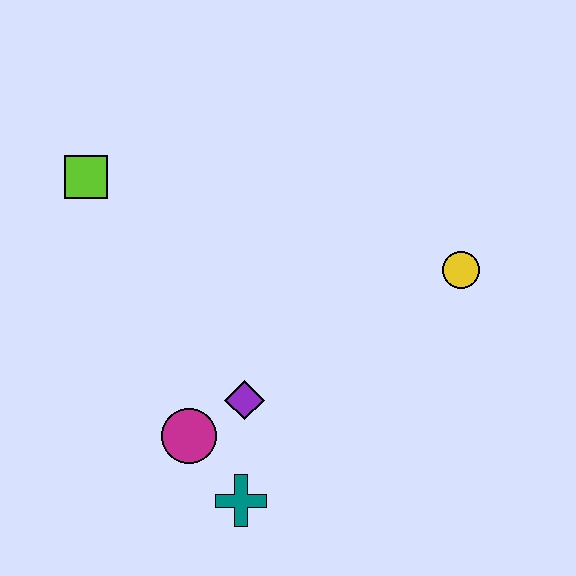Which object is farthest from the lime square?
The yellow circle is farthest from the lime square.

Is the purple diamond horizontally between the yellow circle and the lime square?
Yes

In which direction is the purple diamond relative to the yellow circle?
The purple diamond is to the left of the yellow circle.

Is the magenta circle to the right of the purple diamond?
No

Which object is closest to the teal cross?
The magenta circle is closest to the teal cross.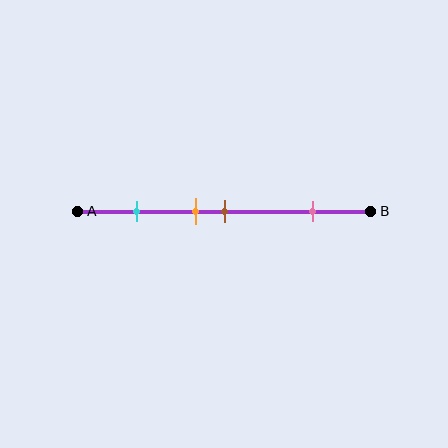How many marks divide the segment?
There are 4 marks dividing the segment.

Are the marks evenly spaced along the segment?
No, the marks are not evenly spaced.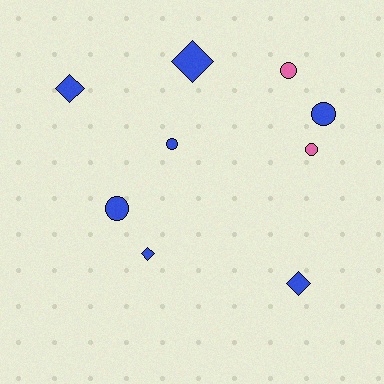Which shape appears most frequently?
Circle, with 5 objects.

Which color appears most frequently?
Blue, with 7 objects.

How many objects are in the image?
There are 9 objects.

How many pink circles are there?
There are 2 pink circles.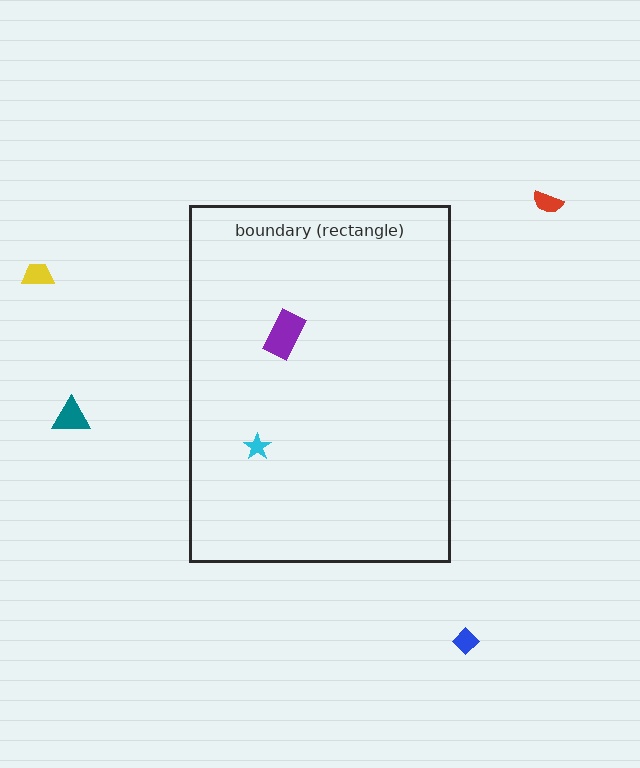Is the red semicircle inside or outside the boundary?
Outside.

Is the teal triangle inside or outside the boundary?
Outside.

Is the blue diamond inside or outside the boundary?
Outside.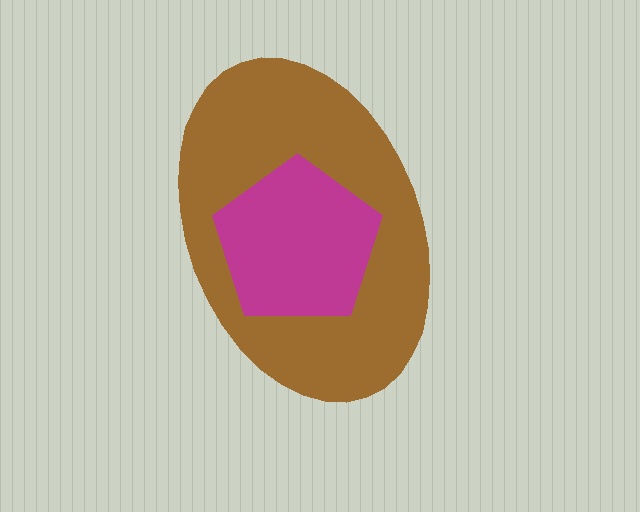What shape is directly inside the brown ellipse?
The magenta pentagon.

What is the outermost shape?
The brown ellipse.